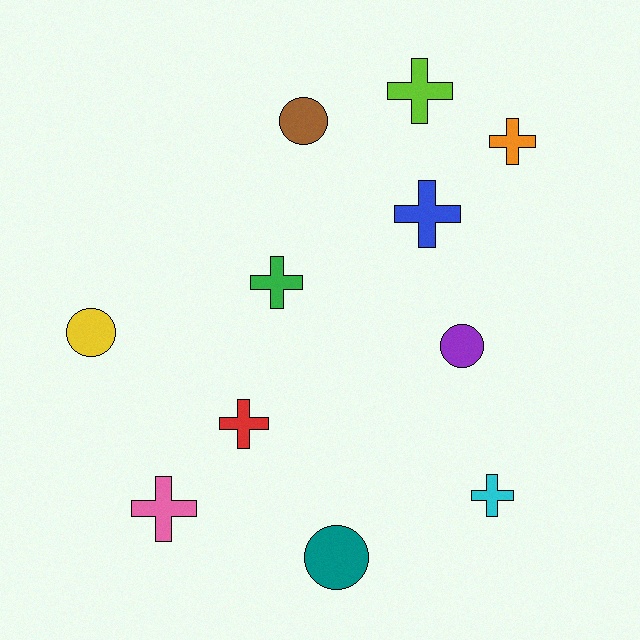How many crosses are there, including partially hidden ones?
There are 7 crosses.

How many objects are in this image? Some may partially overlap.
There are 11 objects.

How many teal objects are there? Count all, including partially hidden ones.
There is 1 teal object.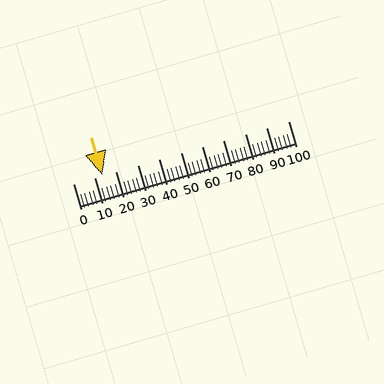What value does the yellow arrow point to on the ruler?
The yellow arrow points to approximately 14.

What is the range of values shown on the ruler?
The ruler shows values from 0 to 100.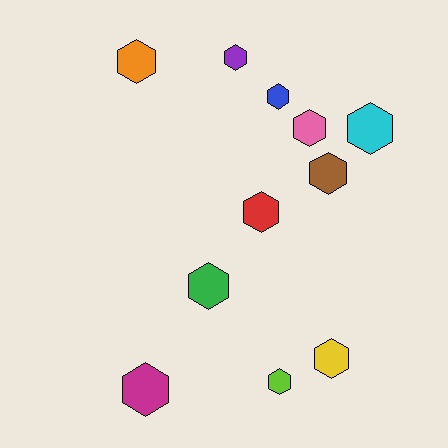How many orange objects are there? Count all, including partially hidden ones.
There is 1 orange object.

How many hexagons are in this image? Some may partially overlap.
There are 11 hexagons.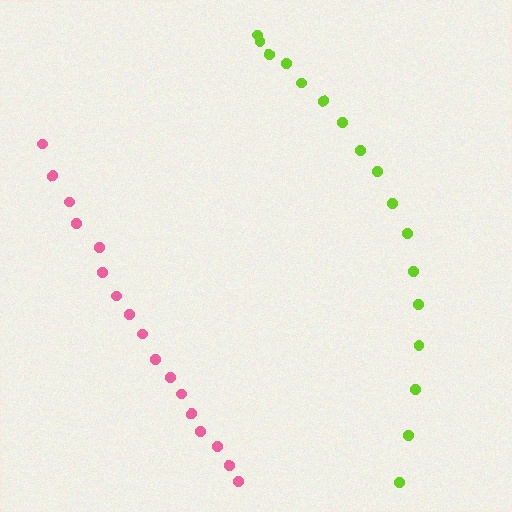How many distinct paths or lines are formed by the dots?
There are 2 distinct paths.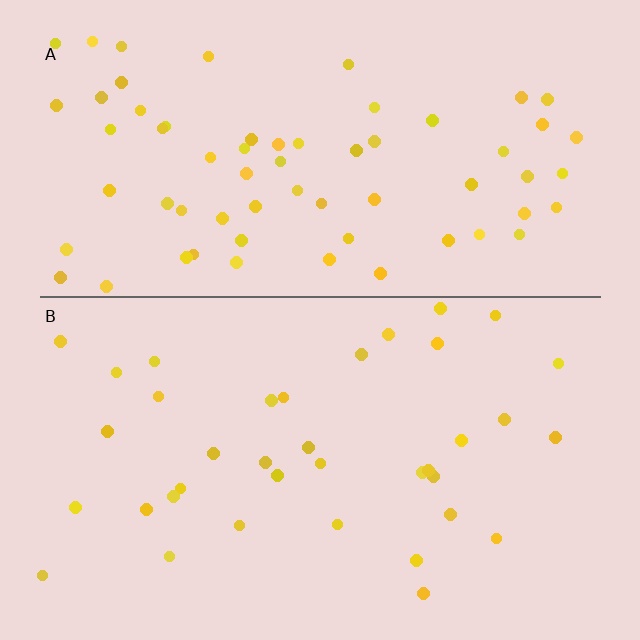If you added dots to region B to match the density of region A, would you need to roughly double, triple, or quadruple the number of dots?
Approximately double.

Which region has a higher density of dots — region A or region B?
A (the top).